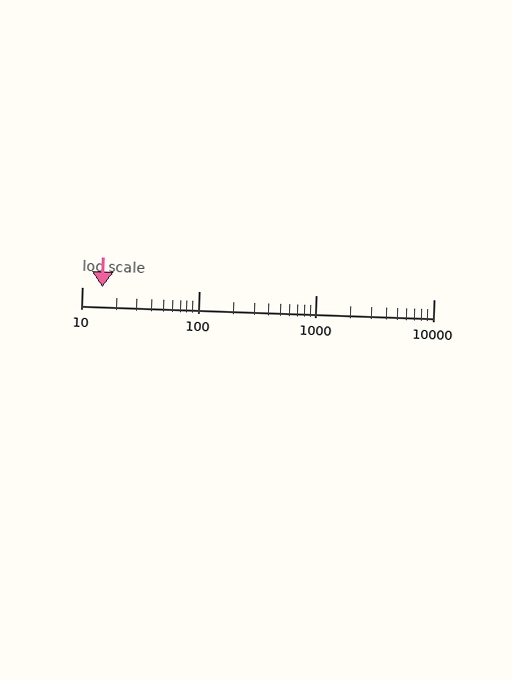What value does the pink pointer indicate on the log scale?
The pointer indicates approximately 15.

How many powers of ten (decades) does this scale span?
The scale spans 3 decades, from 10 to 10000.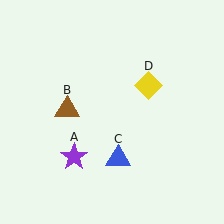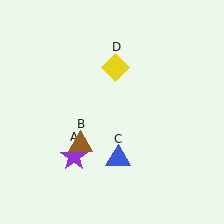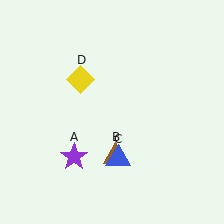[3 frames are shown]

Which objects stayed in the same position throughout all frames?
Purple star (object A) and blue triangle (object C) remained stationary.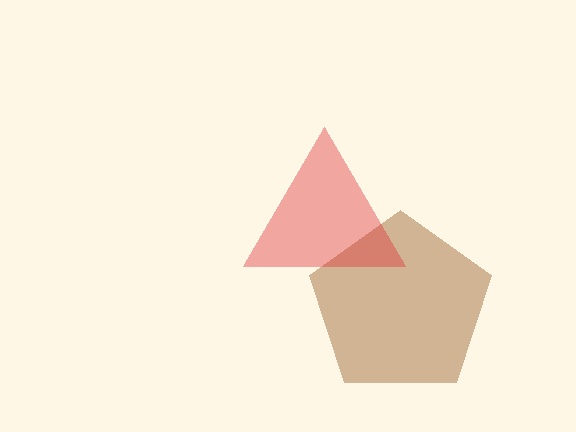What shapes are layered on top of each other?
The layered shapes are: a brown pentagon, a red triangle.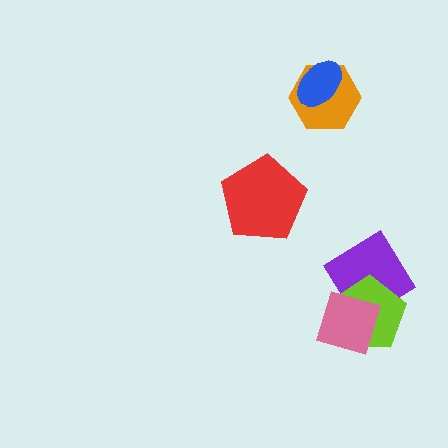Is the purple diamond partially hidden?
Yes, it is partially covered by another shape.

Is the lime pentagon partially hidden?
Yes, it is partially covered by another shape.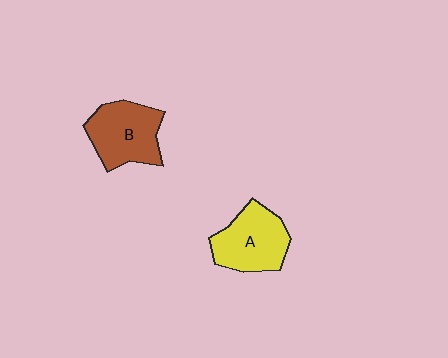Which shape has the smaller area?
Shape A (yellow).